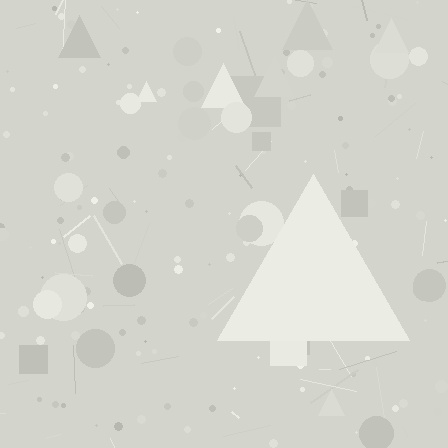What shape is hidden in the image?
A triangle is hidden in the image.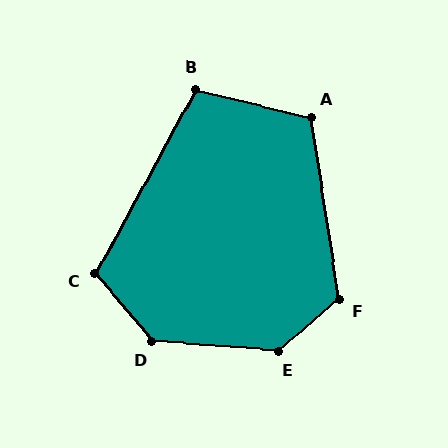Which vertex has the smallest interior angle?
B, at approximately 105 degrees.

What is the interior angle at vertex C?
Approximately 112 degrees (obtuse).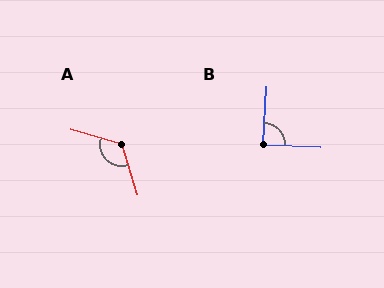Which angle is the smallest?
B, at approximately 88 degrees.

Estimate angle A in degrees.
Approximately 123 degrees.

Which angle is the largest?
A, at approximately 123 degrees.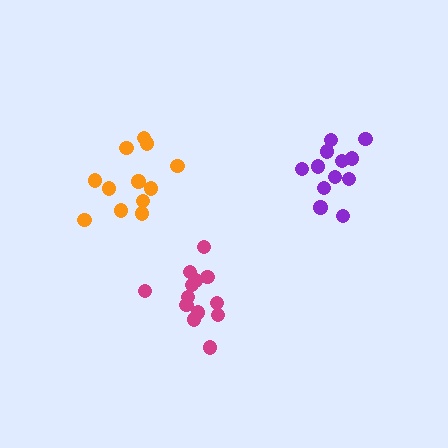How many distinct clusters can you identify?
There are 3 distinct clusters.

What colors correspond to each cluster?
The clusters are colored: purple, magenta, orange.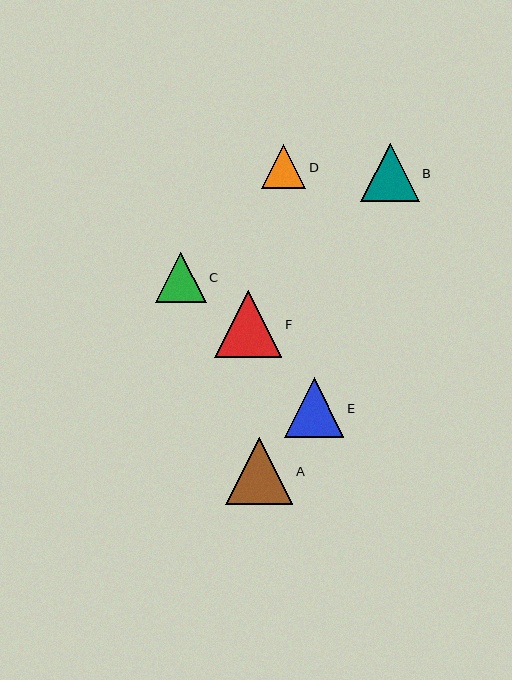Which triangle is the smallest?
Triangle D is the smallest with a size of approximately 44 pixels.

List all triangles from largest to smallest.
From largest to smallest: A, F, E, B, C, D.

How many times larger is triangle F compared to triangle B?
Triangle F is approximately 1.1 times the size of triangle B.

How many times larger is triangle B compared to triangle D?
Triangle B is approximately 1.3 times the size of triangle D.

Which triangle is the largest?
Triangle A is the largest with a size of approximately 67 pixels.